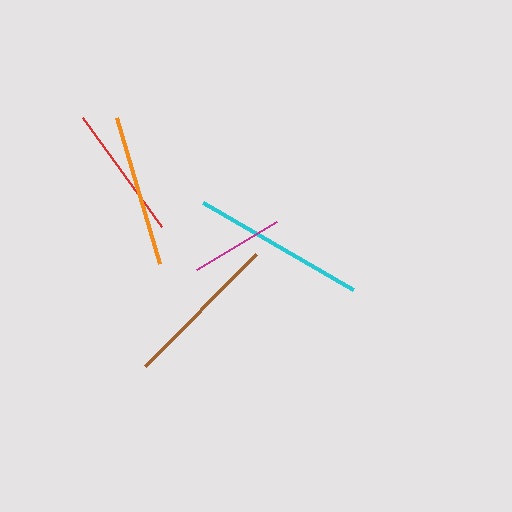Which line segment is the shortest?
The magenta line is the shortest at approximately 93 pixels.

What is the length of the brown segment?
The brown segment is approximately 158 pixels long.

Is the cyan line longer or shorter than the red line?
The cyan line is longer than the red line.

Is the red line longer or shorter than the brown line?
The brown line is longer than the red line.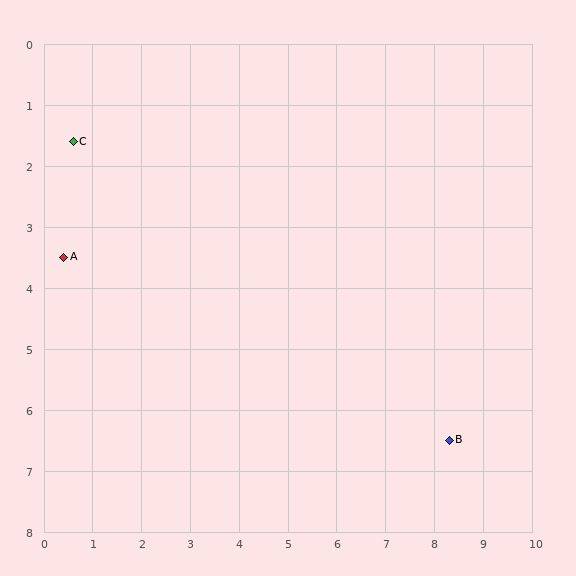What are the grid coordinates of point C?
Point C is at approximately (0.6, 1.6).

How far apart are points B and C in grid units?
Points B and C are about 9.1 grid units apart.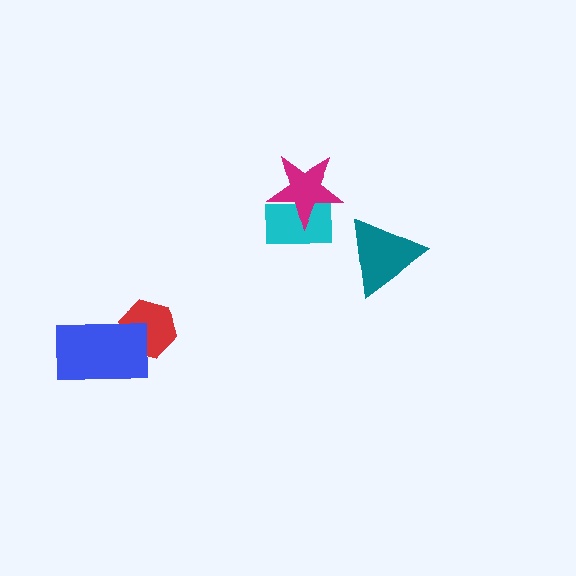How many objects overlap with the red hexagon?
1 object overlaps with the red hexagon.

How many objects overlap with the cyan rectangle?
1 object overlaps with the cyan rectangle.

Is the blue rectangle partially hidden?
No, no other shape covers it.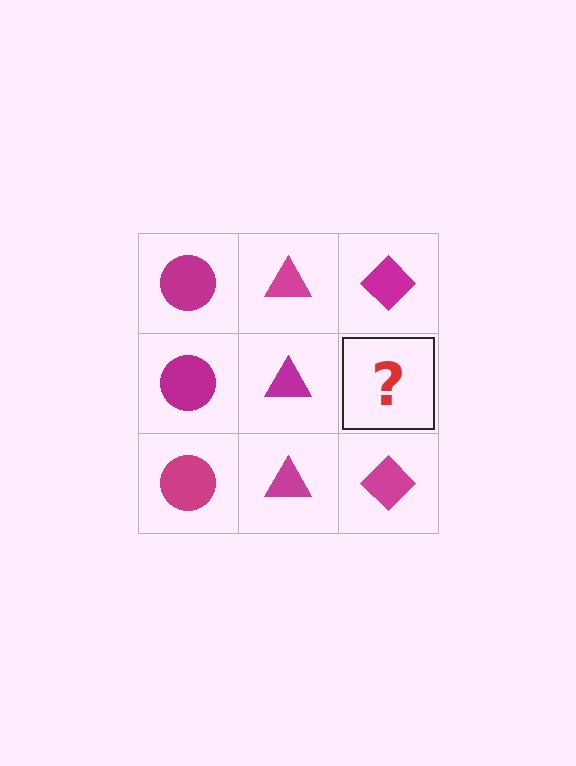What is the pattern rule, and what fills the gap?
The rule is that each column has a consistent shape. The gap should be filled with a magenta diamond.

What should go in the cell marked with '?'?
The missing cell should contain a magenta diamond.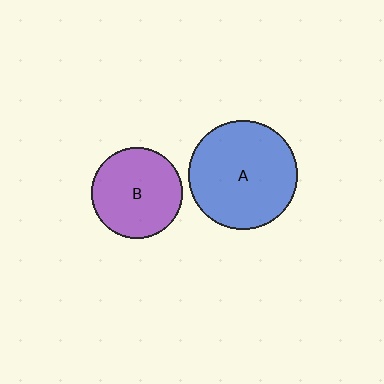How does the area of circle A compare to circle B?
Approximately 1.4 times.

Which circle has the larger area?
Circle A (blue).